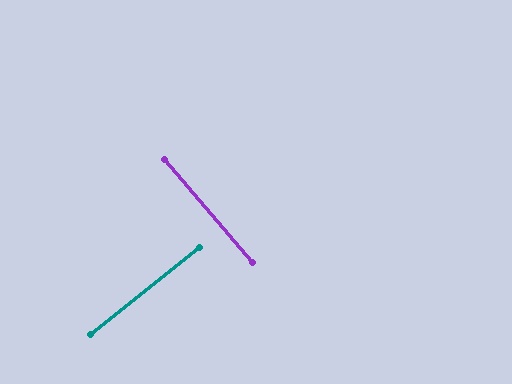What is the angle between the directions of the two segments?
Approximately 88 degrees.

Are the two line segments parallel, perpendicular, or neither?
Perpendicular — they meet at approximately 88°.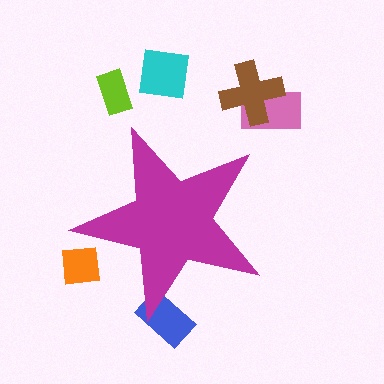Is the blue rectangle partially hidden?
Yes, the blue rectangle is partially hidden behind the magenta star.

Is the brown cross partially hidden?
No, the brown cross is fully visible.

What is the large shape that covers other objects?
A magenta star.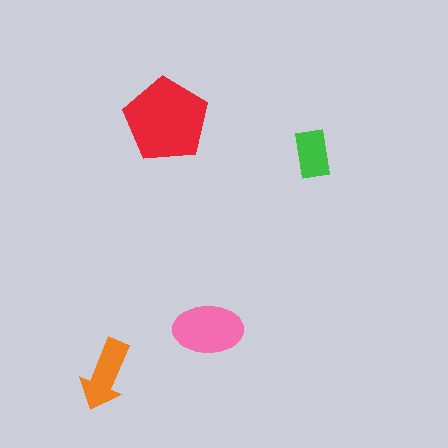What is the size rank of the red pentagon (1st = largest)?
1st.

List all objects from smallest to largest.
The green rectangle, the orange arrow, the pink ellipse, the red pentagon.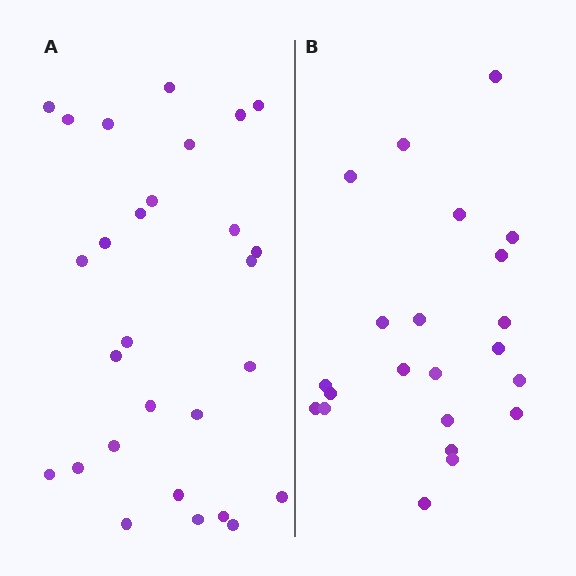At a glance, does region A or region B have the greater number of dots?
Region A (the left region) has more dots.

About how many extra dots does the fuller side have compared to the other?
Region A has about 6 more dots than region B.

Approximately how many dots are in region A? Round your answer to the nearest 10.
About 30 dots. (The exact count is 28, which rounds to 30.)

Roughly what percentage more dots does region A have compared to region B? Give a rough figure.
About 25% more.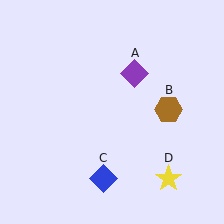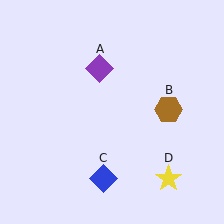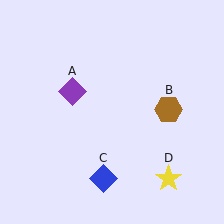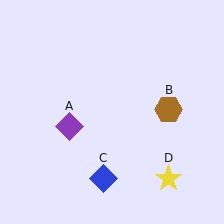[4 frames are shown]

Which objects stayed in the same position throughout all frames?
Brown hexagon (object B) and blue diamond (object C) and yellow star (object D) remained stationary.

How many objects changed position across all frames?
1 object changed position: purple diamond (object A).